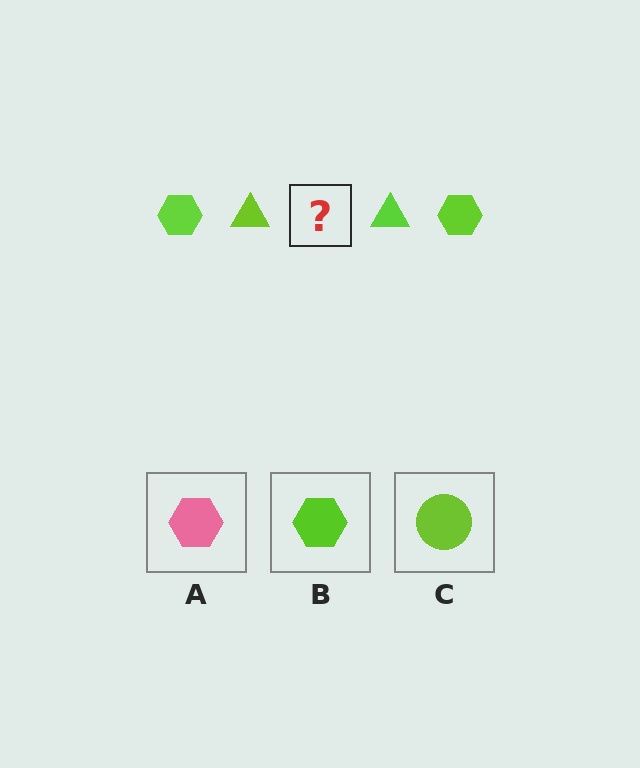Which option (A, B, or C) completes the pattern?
B.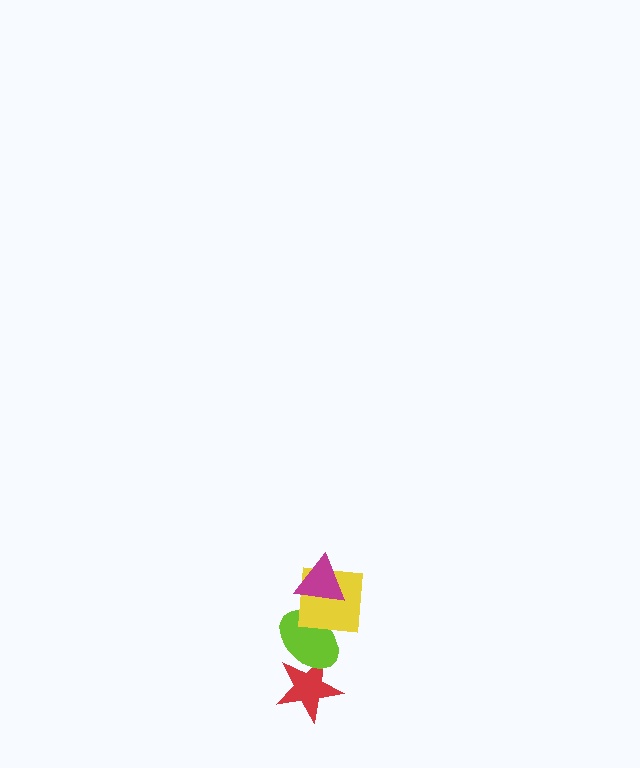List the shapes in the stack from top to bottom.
From top to bottom: the magenta triangle, the yellow square, the lime ellipse, the red star.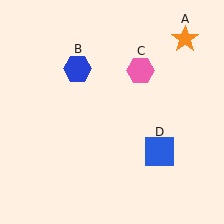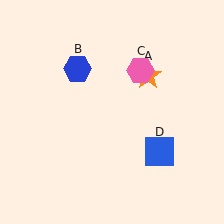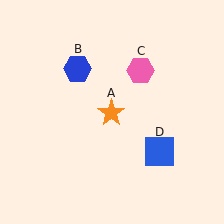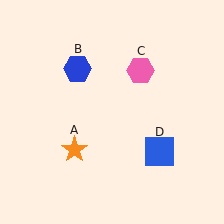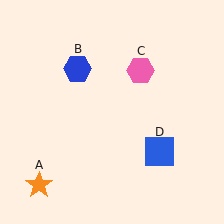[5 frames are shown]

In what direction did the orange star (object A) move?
The orange star (object A) moved down and to the left.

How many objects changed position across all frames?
1 object changed position: orange star (object A).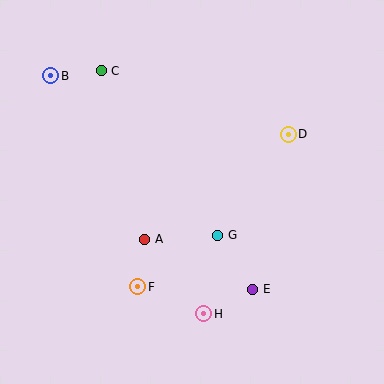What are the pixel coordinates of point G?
Point G is at (218, 235).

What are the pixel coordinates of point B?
Point B is at (51, 76).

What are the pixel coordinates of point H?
Point H is at (204, 314).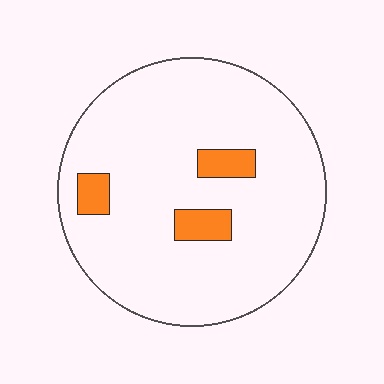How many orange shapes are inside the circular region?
3.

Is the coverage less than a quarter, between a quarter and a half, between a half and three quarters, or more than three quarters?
Less than a quarter.